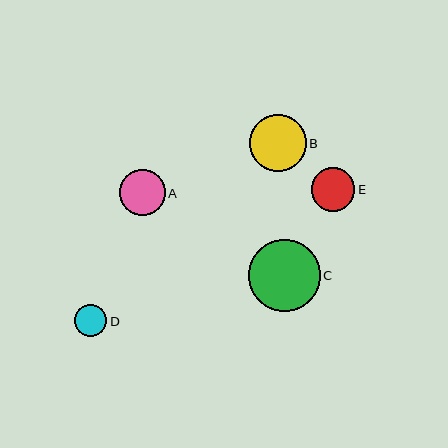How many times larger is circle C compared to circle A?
Circle C is approximately 1.5 times the size of circle A.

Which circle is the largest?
Circle C is the largest with a size of approximately 72 pixels.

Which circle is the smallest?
Circle D is the smallest with a size of approximately 32 pixels.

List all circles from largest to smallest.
From largest to smallest: C, B, A, E, D.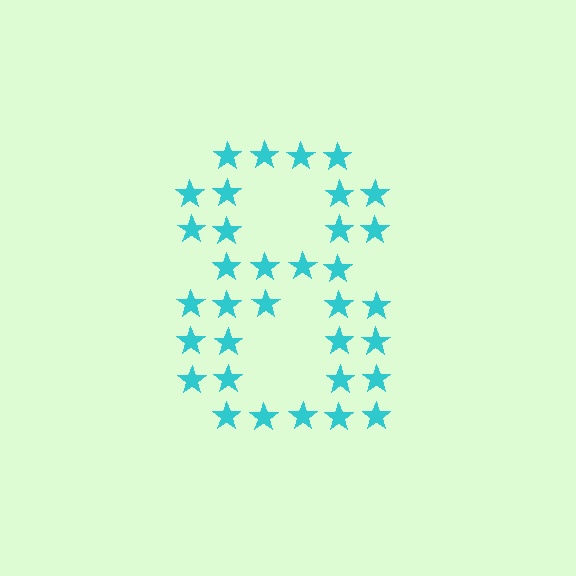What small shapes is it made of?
It is made of small stars.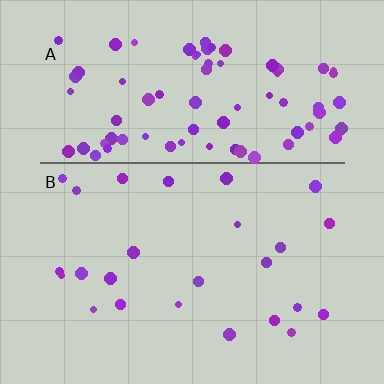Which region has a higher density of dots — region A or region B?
A (the top).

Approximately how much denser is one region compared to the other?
Approximately 3.5× — region A over region B.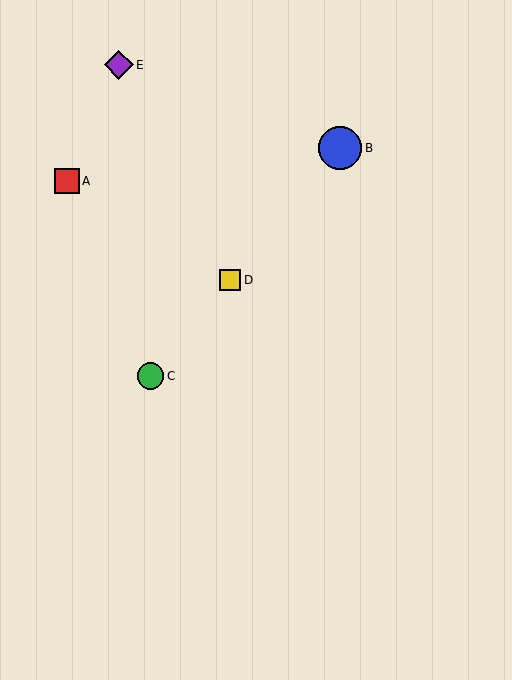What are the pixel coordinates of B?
Object B is at (340, 148).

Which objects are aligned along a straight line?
Objects B, C, D are aligned along a straight line.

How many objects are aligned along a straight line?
3 objects (B, C, D) are aligned along a straight line.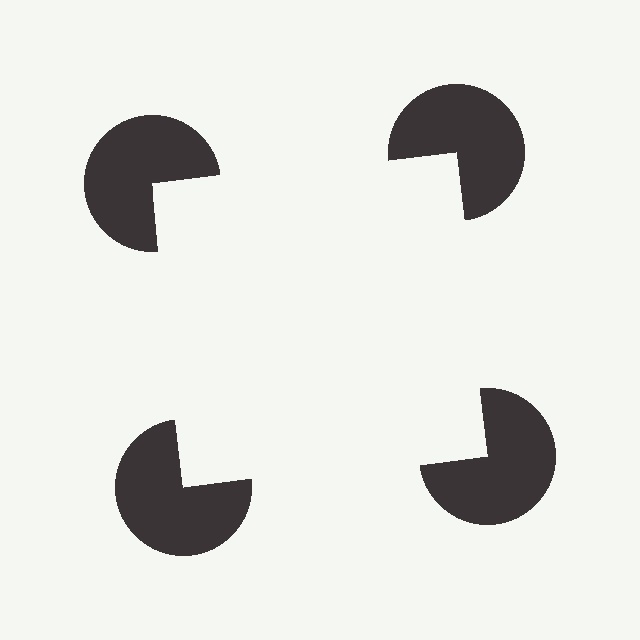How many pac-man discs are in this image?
There are 4 — one at each vertex of the illusory square.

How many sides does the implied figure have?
4 sides.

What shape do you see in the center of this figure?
An illusory square — its edges are inferred from the aligned wedge cuts in the pac-man discs, not physically drawn.